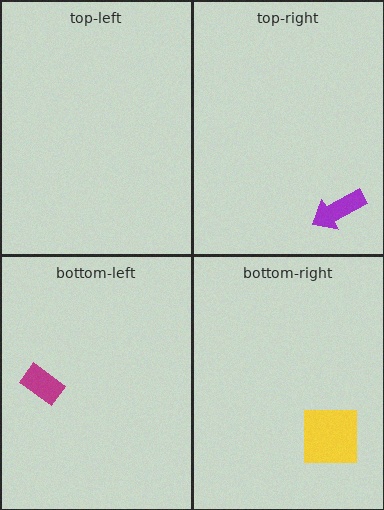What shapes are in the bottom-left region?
The magenta rectangle.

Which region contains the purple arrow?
The top-right region.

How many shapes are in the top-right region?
1.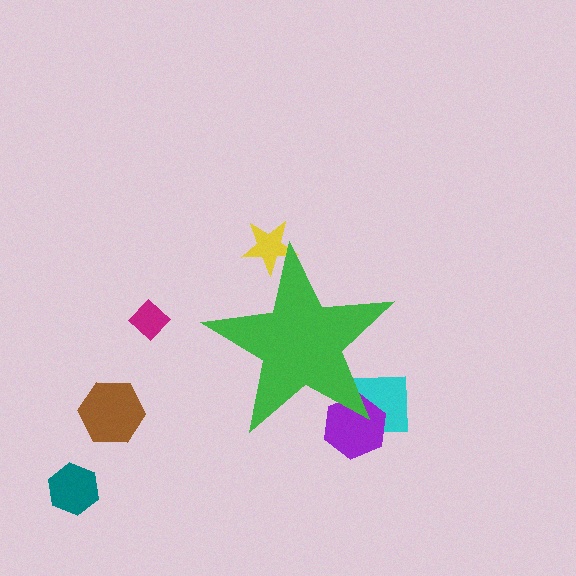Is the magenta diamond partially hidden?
No, the magenta diamond is fully visible.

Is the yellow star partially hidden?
Yes, the yellow star is partially hidden behind the green star.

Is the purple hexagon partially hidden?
Yes, the purple hexagon is partially hidden behind the green star.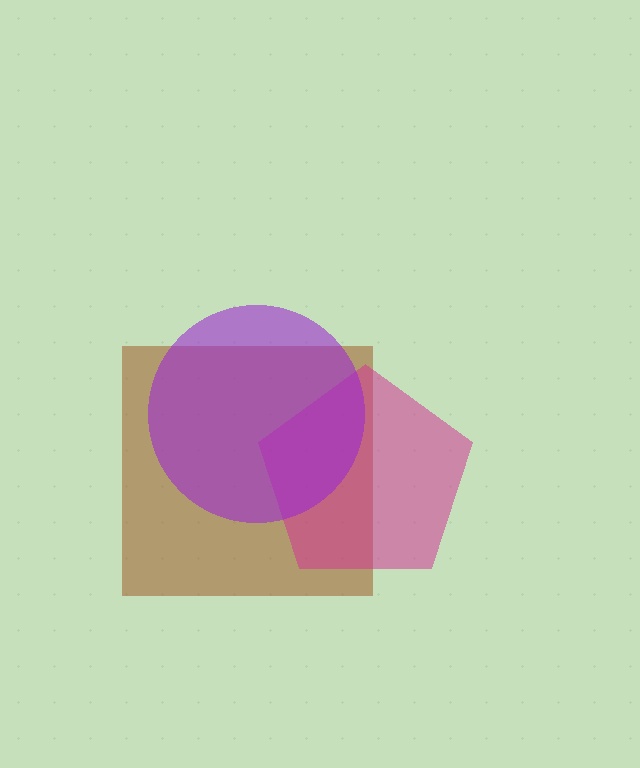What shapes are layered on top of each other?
The layered shapes are: a brown square, a magenta pentagon, a purple circle.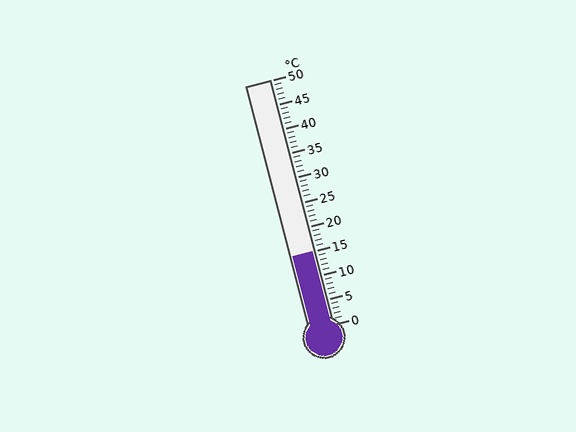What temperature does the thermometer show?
The thermometer shows approximately 15°C.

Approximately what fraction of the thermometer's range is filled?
The thermometer is filled to approximately 30% of its range.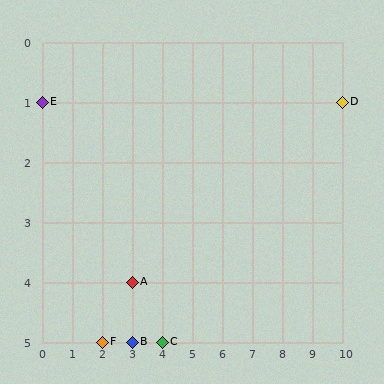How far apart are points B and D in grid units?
Points B and D are 7 columns and 4 rows apart (about 8.1 grid units diagonally).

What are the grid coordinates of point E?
Point E is at grid coordinates (0, 1).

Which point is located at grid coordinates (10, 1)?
Point D is at (10, 1).